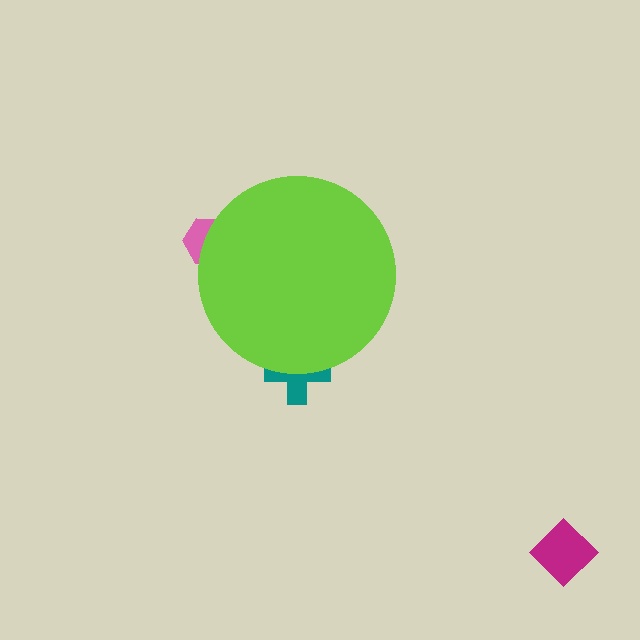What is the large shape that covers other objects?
A lime circle.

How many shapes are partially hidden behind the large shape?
2 shapes are partially hidden.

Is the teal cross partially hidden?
Yes, the teal cross is partially hidden behind the lime circle.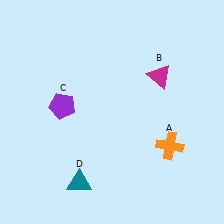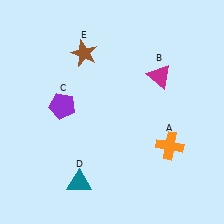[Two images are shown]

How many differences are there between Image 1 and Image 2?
There is 1 difference between the two images.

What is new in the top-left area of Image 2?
A brown star (E) was added in the top-left area of Image 2.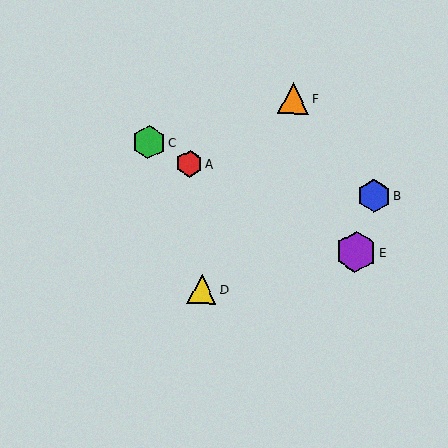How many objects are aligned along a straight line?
3 objects (A, C, E) are aligned along a straight line.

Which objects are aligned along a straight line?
Objects A, C, E are aligned along a straight line.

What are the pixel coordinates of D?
Object D is at (202, 290).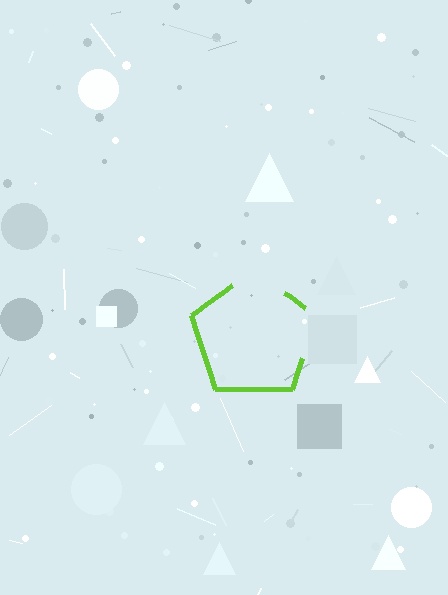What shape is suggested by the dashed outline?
The dashed outline suggests a pentagon.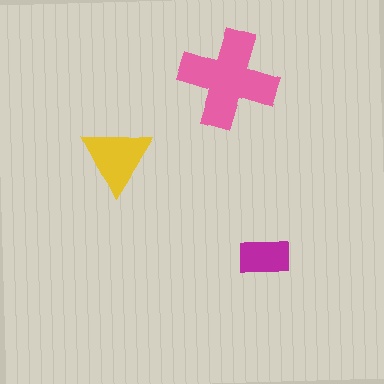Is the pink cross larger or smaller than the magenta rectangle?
Larger.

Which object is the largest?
The pink cross.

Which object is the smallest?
The magenta rectangle.